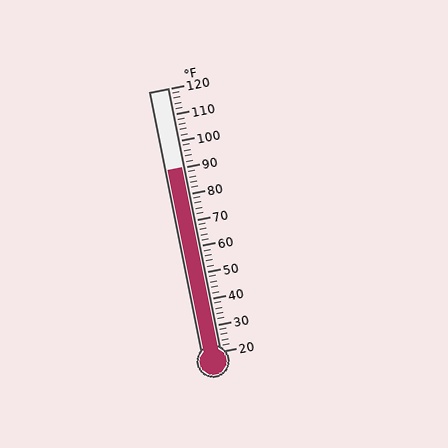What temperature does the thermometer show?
The thermometer shows approximately 90°F.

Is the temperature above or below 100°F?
The temperature is below 100°F.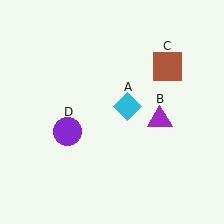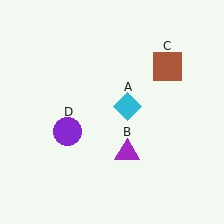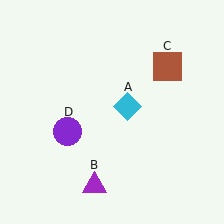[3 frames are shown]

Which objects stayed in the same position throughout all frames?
Cyan diamond (object A) and brown square (object C) and purple circle (object D) remained stationary.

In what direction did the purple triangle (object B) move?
The purple triangle (object B) moved down and to the left.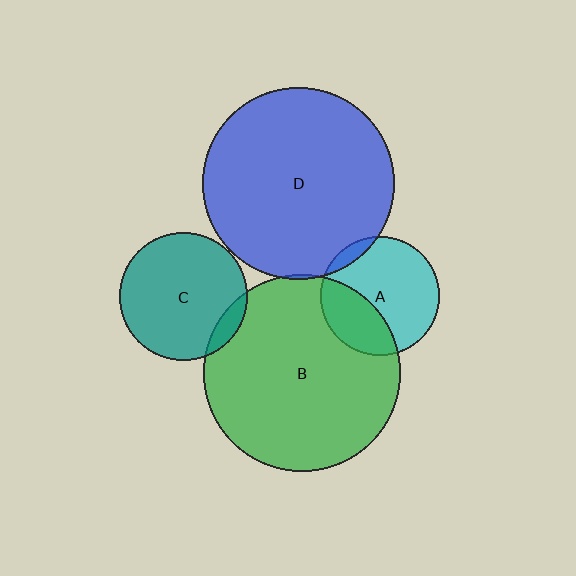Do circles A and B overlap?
Yes.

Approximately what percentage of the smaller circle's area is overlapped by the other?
Approximately 30%.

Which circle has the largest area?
Circle B (green).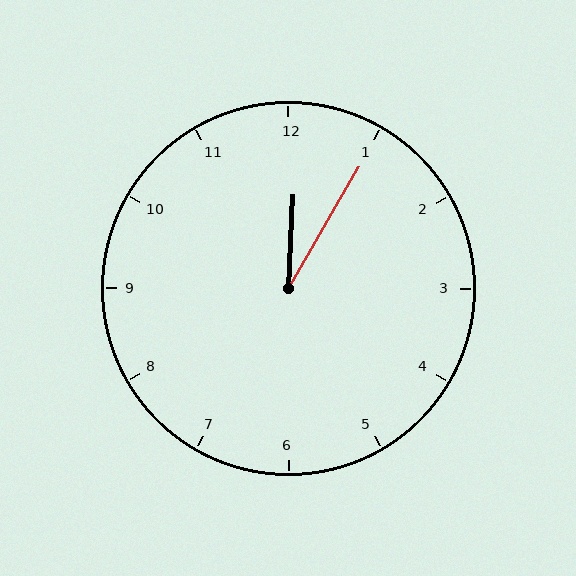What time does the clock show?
12:05.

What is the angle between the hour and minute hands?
Approximately 28 degrees.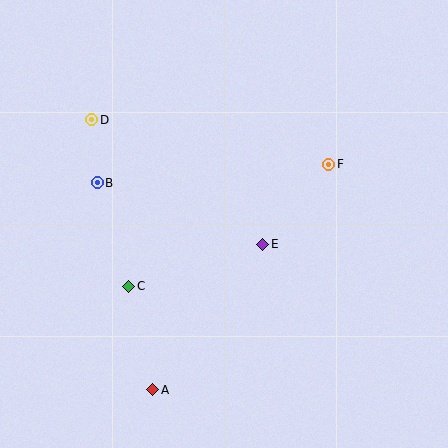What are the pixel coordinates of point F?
Point F is at (329, 164).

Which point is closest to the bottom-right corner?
Point E is closest to the bottom-right corner.